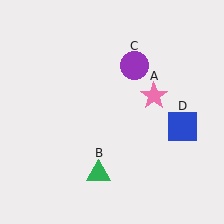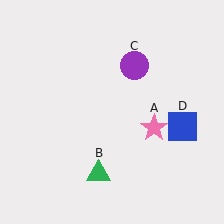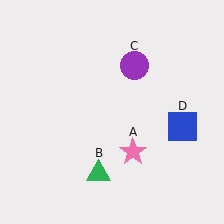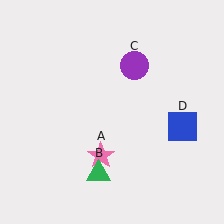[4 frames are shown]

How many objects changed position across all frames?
1 object changed position: pink star (object A).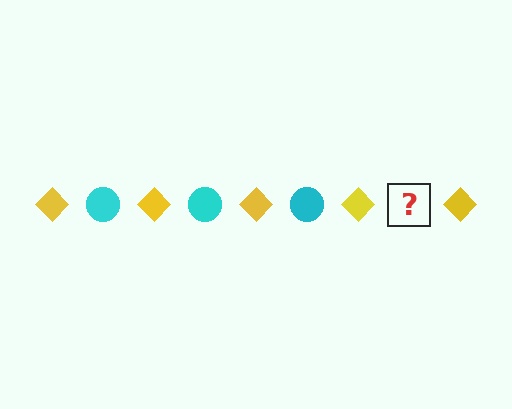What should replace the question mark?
The question mark should be replaced with a cyan circle.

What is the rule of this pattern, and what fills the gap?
The rule is that the pattern alternates between yellow diamond and cyan circle. The gap should be filled with a cyan circle.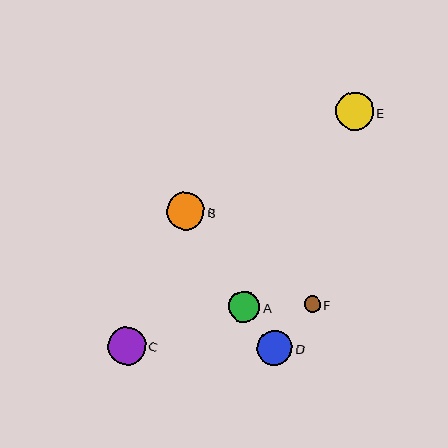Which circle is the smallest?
Circle F is the smallest with a size of approximately 16 pixels.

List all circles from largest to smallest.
From largest to smallest: C, B, E, D, A, F.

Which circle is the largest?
Circle C is the largest with a size of approximately 38 pixels.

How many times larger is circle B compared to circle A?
Circle B is approximately 1.2 times the size of circle A.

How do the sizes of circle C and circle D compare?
Circle C and circle D are approximately the same size.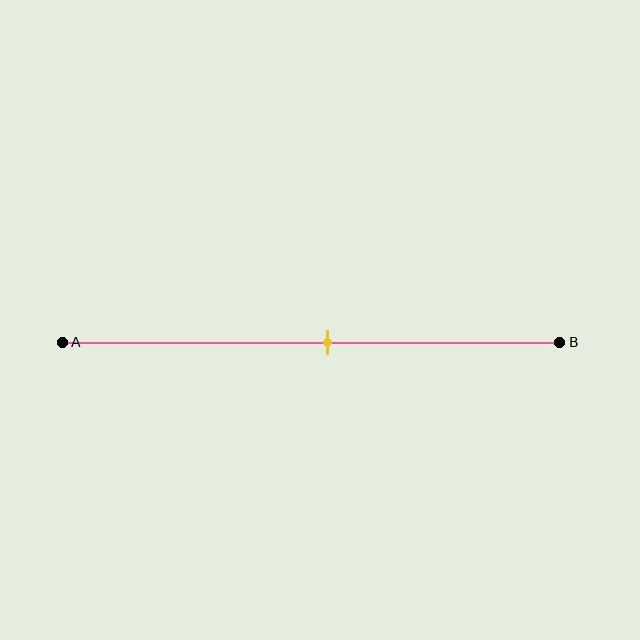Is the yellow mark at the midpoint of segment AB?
No, the mark is at about 55% from A, not at the 50% midpoint.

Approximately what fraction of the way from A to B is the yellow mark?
The yellow mark is approximately 55% of the way from A to B.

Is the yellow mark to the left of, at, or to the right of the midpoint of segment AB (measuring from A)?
The yellow mark is to the right of the midpoint of segment AB.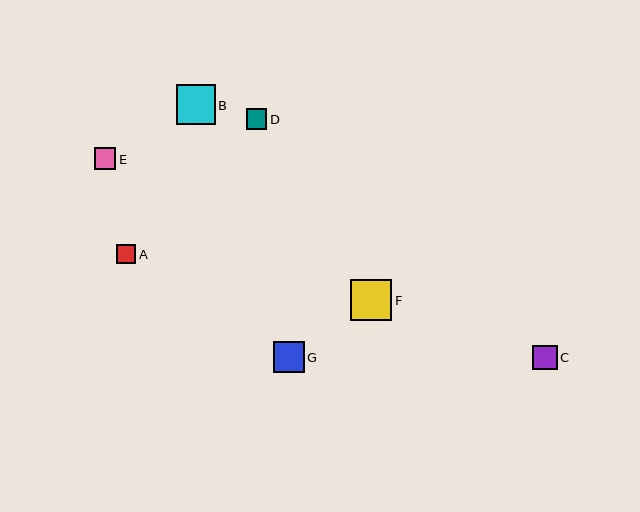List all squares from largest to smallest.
From largest to smallest: F, B, G, C, E, D, A.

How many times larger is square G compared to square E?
Square G is approximately 1.4 times the size of square E.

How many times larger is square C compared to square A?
Square C is approximately 1.3 times the size of square A.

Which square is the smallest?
Square A is the smallest with a size of approximately 19 pixels.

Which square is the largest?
Square F is the largest with a size of approximately 41 pixels.